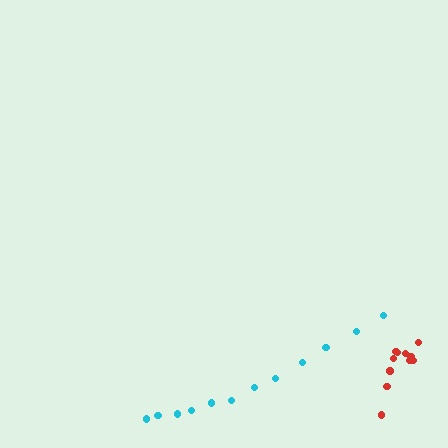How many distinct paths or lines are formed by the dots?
There are 2 distinct paths.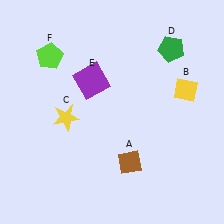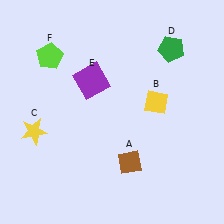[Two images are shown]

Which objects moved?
The objects that moved are: the yellow diamond (B), the yellow star (C).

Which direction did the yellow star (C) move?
The yellow star (C) moved left.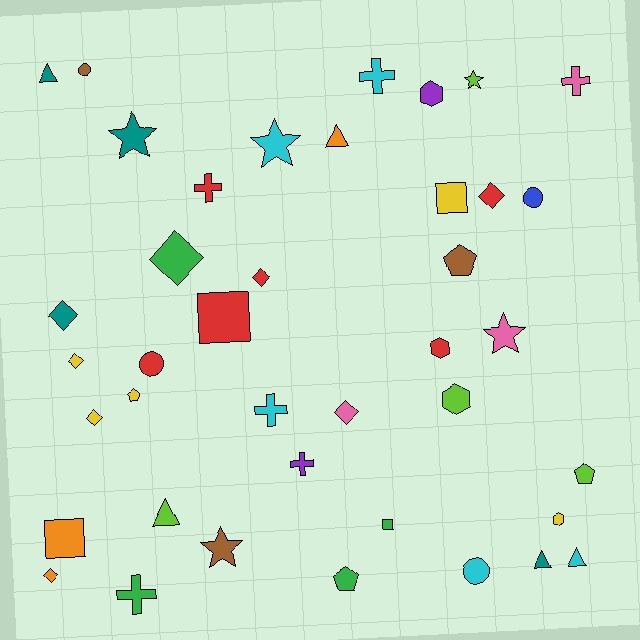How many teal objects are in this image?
There are 4 teal objects.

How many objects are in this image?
There are 40 objects.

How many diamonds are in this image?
There are 8 diamonds.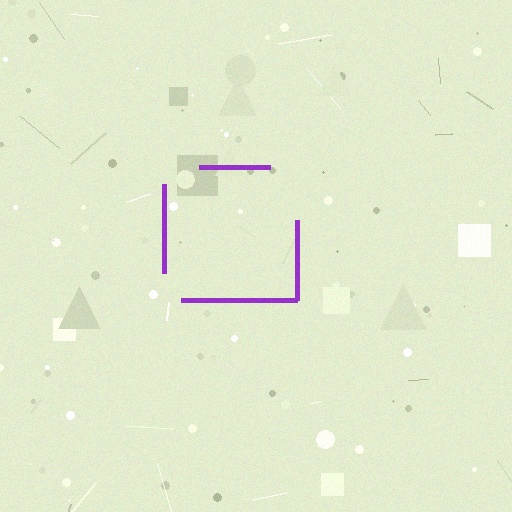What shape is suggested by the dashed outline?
The dashed outline suggests a square.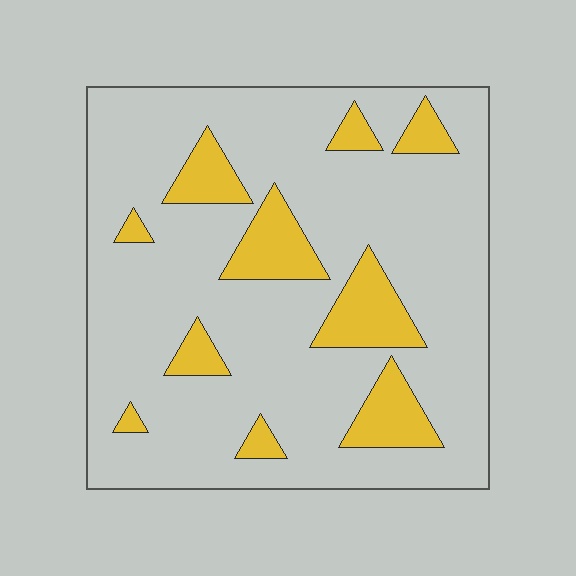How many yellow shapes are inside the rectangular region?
10.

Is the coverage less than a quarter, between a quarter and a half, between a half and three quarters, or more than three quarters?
Less than a quarter.